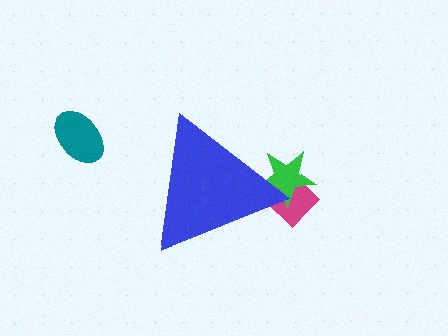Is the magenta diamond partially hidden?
Yes, the magenta diamond is partially hidden behind the blue triangle.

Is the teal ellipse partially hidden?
No, the teal ellipse is fully visible.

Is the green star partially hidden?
Yes, the green star is partially hidden behind the blue triangle.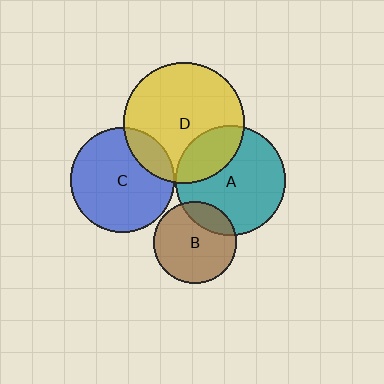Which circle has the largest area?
Circle D (yellow).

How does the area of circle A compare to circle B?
Approximately 1.8 times.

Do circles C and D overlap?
Yes.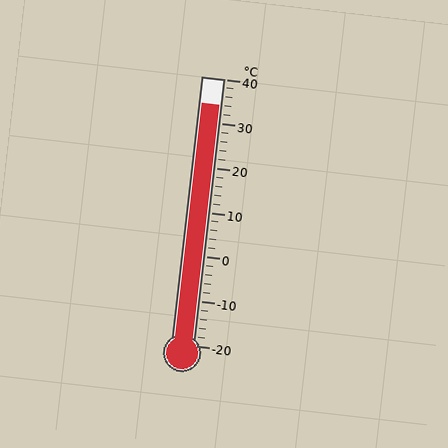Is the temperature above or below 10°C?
The temperature is above 10°C.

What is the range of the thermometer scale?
The thermometer scale ranges from -20°C to 40°C.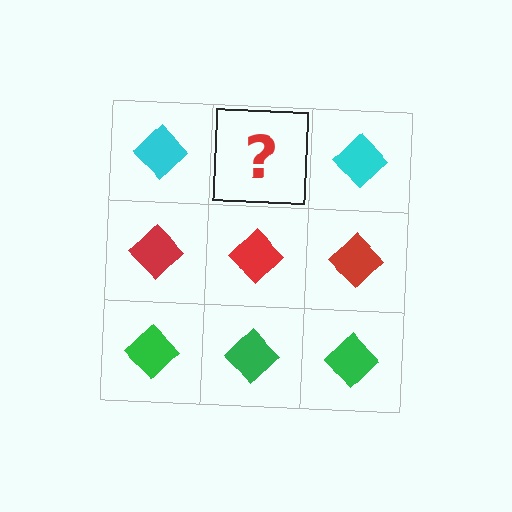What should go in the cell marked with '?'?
The missing cell should contain a cyan diamond.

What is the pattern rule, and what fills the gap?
The rule is that each row has a consistent color. The gap should be filled with a cyan diamond.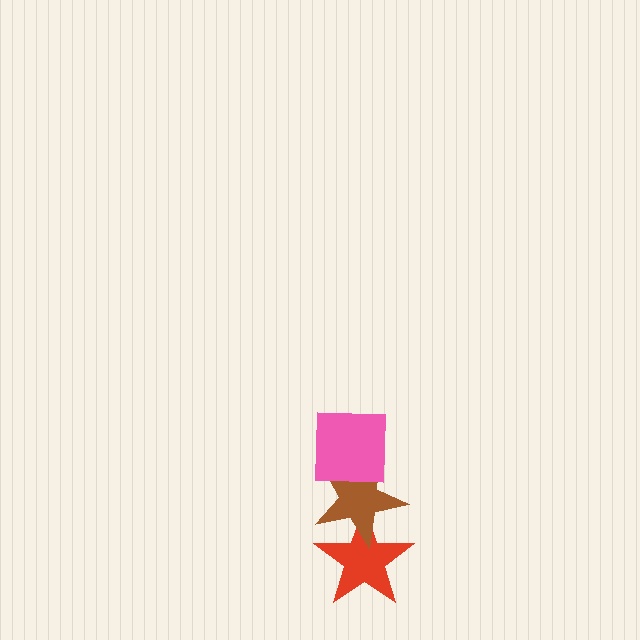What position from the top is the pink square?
The pink square is 1st from the top.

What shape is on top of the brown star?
The pink square is on top of the brown star.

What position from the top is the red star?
The red star is 3rd from the top.